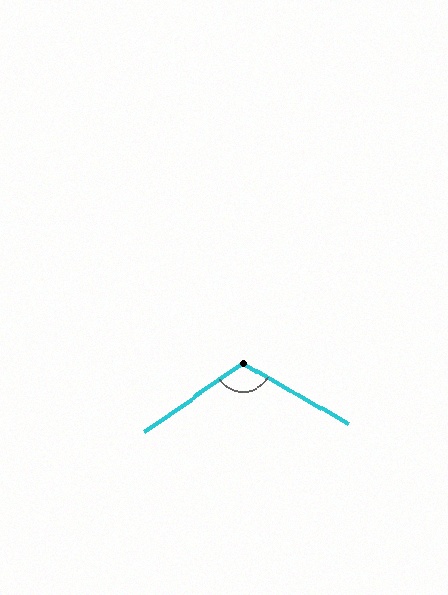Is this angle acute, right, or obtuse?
It is obtuse.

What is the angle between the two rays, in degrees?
Approximately 115 degrees.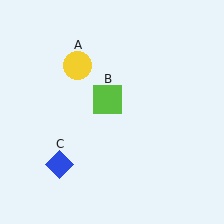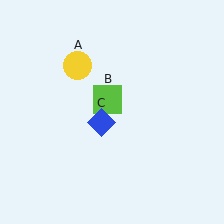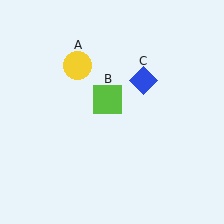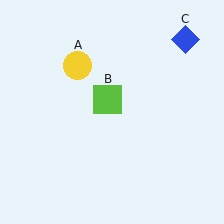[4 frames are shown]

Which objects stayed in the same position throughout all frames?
Yellow circle (object A) and lime square (object B) remained stationary.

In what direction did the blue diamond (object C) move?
The blue diamond (object C) moved up and to the right.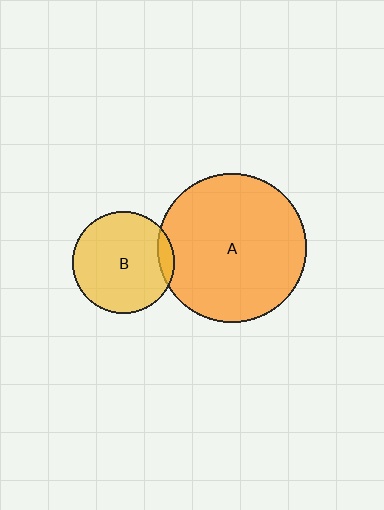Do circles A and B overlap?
Yes.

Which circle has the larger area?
Circle A (orange).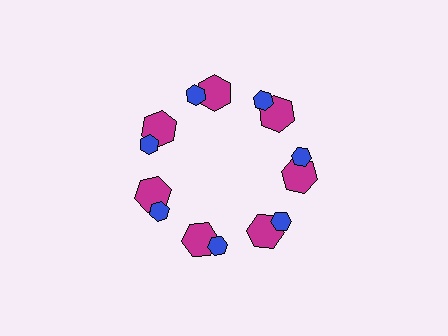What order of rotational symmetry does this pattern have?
This pattern has 7-fold rotational symmetry.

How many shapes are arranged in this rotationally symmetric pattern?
There are 14 shapes, arranged in 7 groups of 2.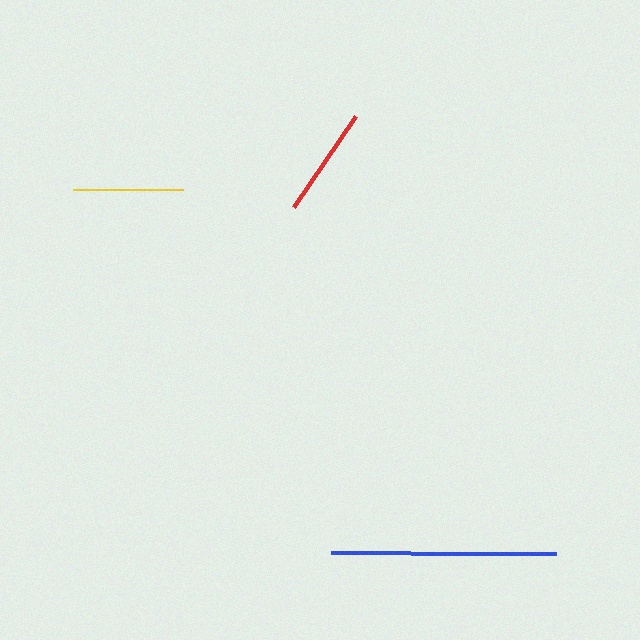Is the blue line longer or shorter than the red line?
The blue line is longer than the red line.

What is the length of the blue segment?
The blue segment is approximately 225 pixels long.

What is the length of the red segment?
The red segment is approximately 109 pixels long.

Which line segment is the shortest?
The yellow line is the shortest at approximately 109 pixels.